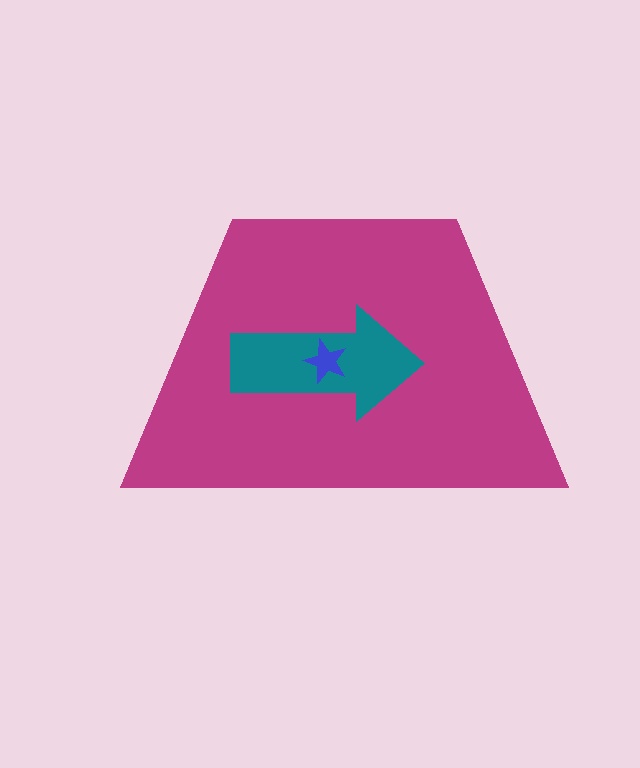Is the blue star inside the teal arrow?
Yes.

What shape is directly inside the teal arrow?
The blue star.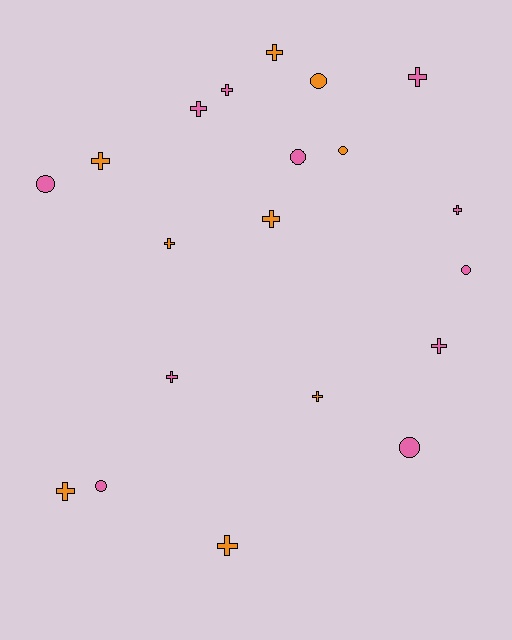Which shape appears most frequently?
Cross, with 13 objects.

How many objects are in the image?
There are 20 objects.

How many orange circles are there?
There are 2 orange circles.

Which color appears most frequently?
Pink, with 11 objects.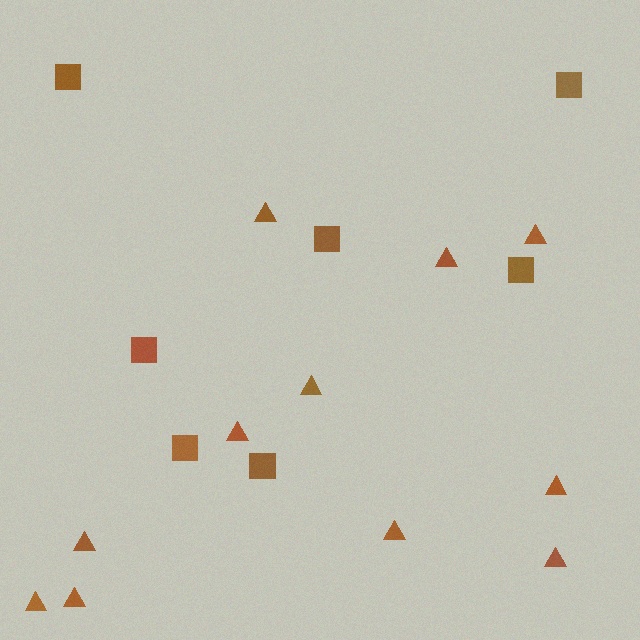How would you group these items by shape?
There are 2 groups: one group of triangles (11) and one group of squares (7).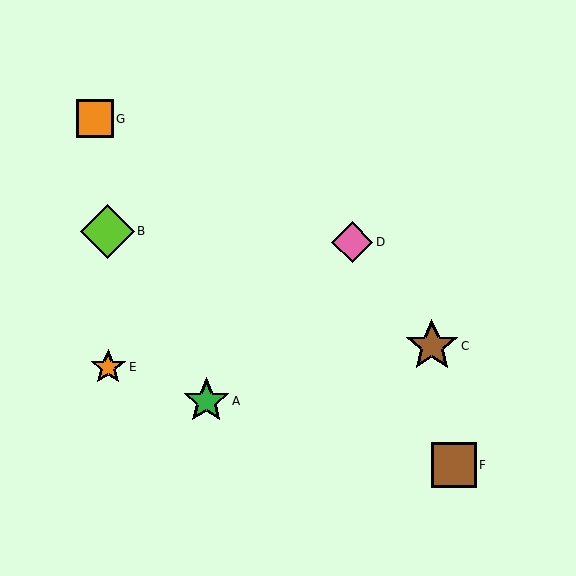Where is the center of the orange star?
The center of the orange star is at (108, 367).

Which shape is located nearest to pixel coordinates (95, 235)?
The lime diamond (labeled B) at (108, 231) is nearest to that location.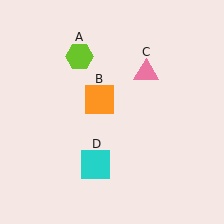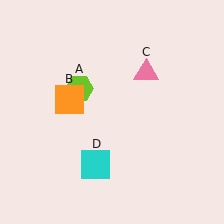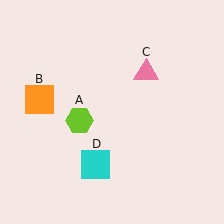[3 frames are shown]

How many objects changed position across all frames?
2 objects changed position: lime hexagon (object A), orange square (object B).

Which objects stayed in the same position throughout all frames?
Pink triangle (object C) and cyan square (object D) remained stationary.